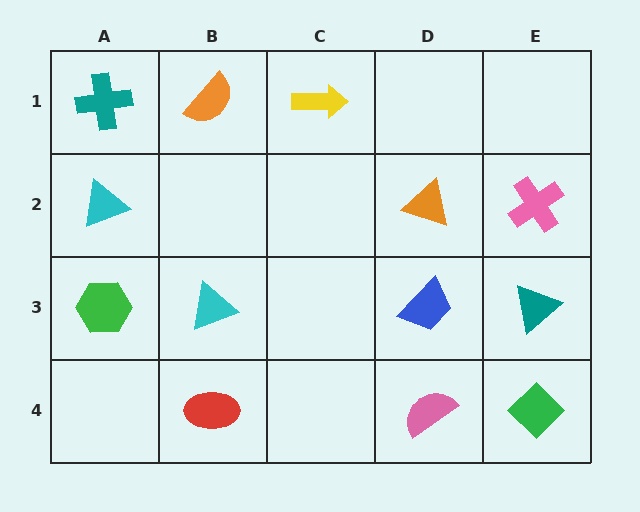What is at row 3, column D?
A blue trapezoid.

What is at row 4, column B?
A red ellipse.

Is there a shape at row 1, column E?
No, that cell is empty.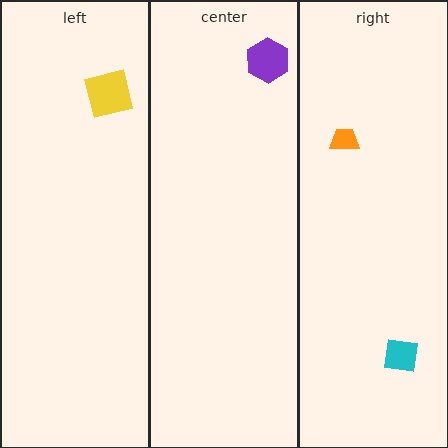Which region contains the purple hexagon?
The center region.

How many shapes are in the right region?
2.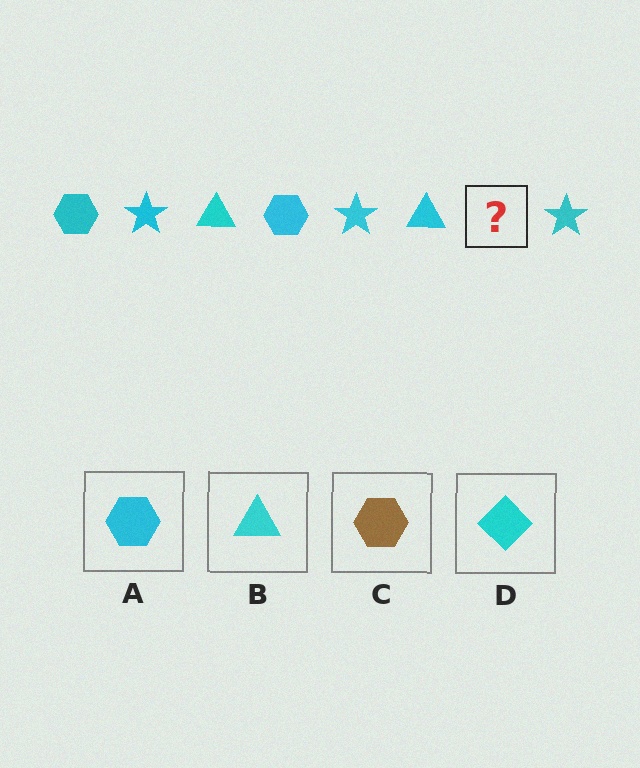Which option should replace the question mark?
Option A.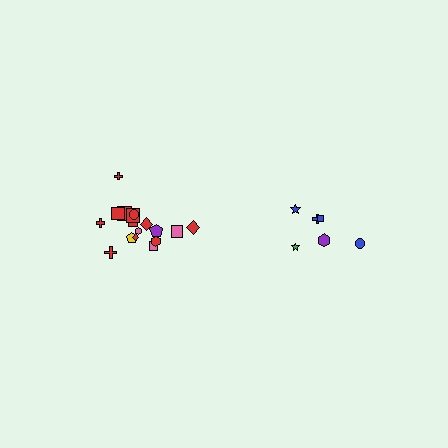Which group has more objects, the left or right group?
The left group.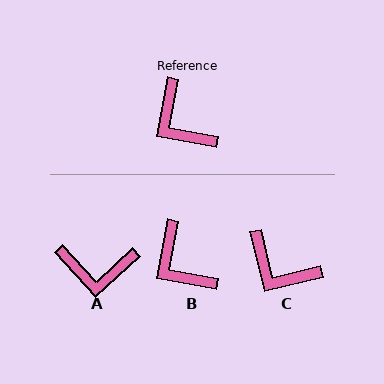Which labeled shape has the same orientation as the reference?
B.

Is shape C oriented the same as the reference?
No, it is off by about 24 degrees.